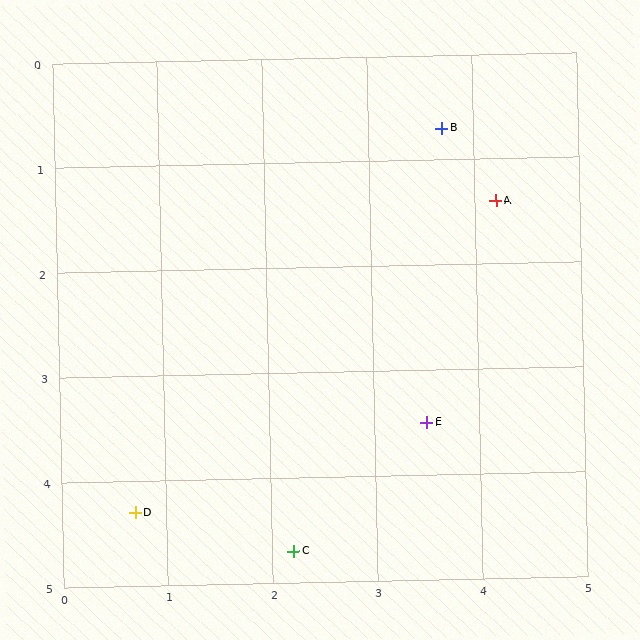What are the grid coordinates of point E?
Point E is at approximately (3.5, 3.5).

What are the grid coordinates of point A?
Point A is at approximately (4.2, 1.4).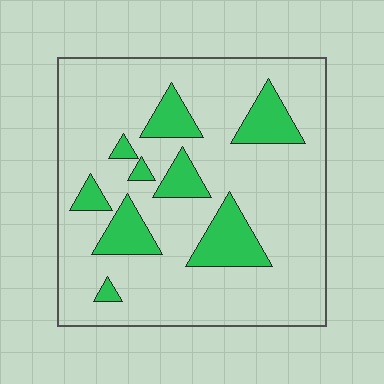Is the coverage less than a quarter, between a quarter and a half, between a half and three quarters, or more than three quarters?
Less than a quarter.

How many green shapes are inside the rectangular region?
9.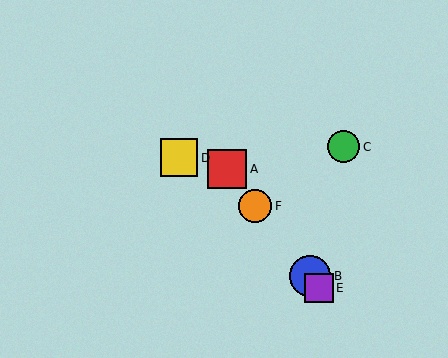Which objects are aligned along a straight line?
Objects A, B, E, F are aligned along a straight line.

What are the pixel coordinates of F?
Object F is at (255, 206).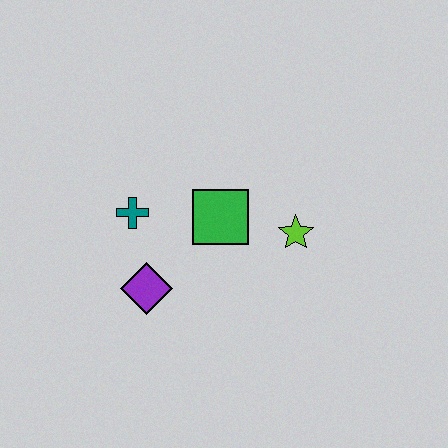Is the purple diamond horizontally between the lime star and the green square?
No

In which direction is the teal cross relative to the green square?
The teal cross is to the left of the green square.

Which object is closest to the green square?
The lime star is closest to the green square.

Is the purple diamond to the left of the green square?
Yes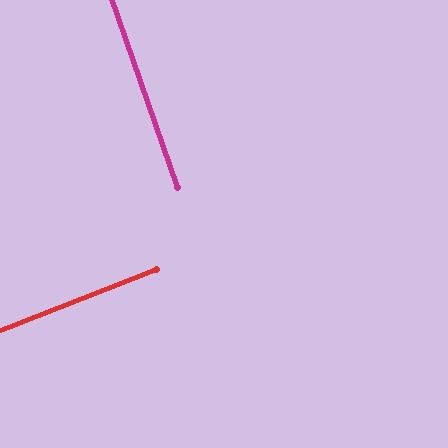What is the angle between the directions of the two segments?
Approximately 88 degrees.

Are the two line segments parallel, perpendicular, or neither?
Perpendicular — they meet at approximately 88°.